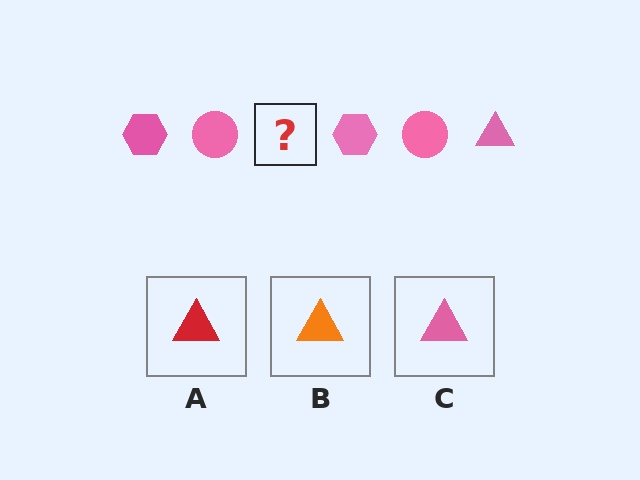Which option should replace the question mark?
Option C.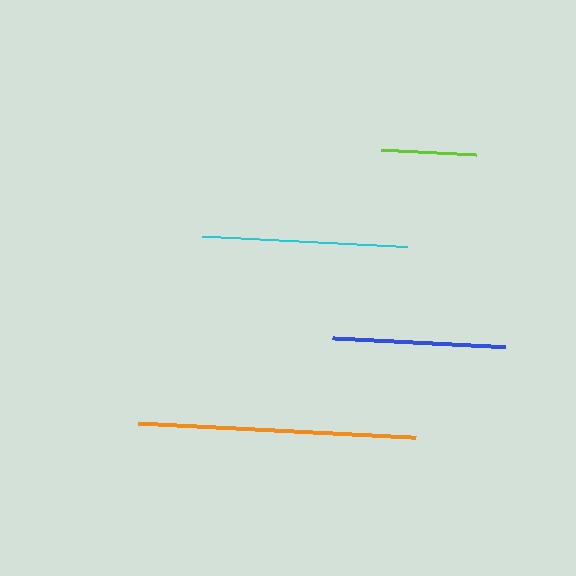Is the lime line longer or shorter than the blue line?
The blue line is longer than the lime line.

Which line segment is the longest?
The orange line is the longest at approximately 278 pixels.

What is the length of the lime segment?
The lime segment is approximately 95 pixels long.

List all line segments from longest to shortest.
From longest to shortest: orange, cyan, blue, lime.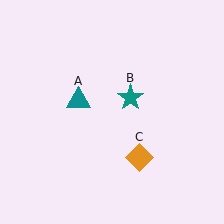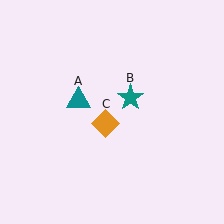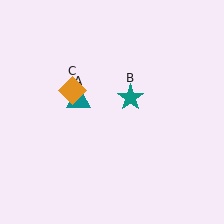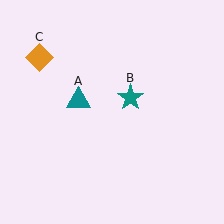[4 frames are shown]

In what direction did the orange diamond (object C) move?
The orange diamond (object C) moved up and to the left.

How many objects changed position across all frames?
1 object changed position: orange diamond (object C).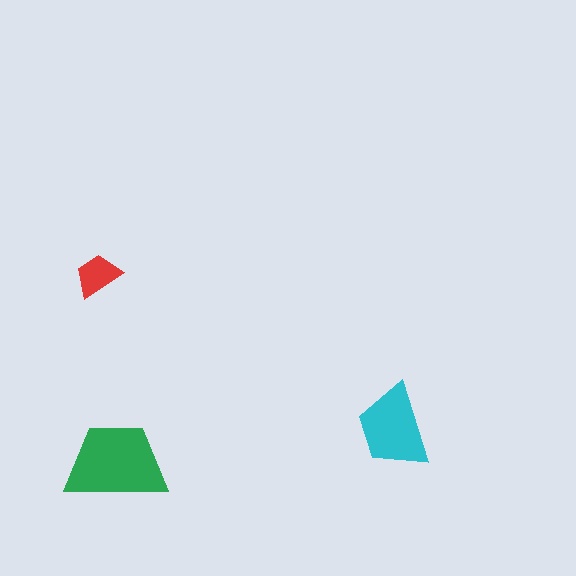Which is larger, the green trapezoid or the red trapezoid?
The green one.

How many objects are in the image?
There are 3 objects in the image.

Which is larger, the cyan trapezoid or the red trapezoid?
The cyan one.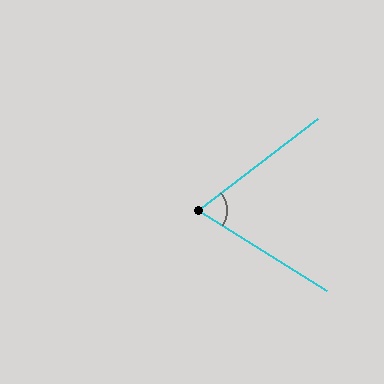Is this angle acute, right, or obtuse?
It is acute.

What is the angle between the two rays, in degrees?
Approximately 70 degrees.